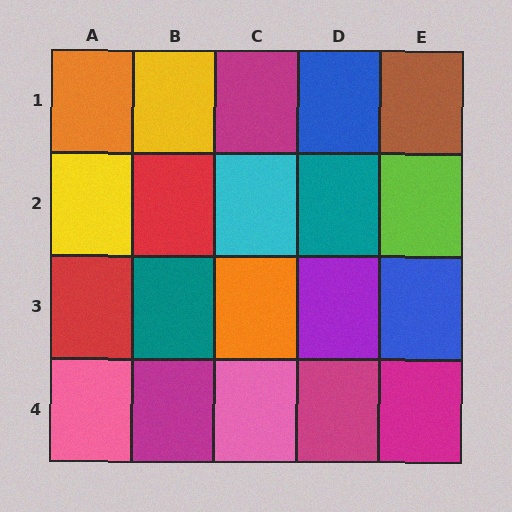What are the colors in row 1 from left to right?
Orange, yellow, magenta, blue, brown.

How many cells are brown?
1 cell is brown.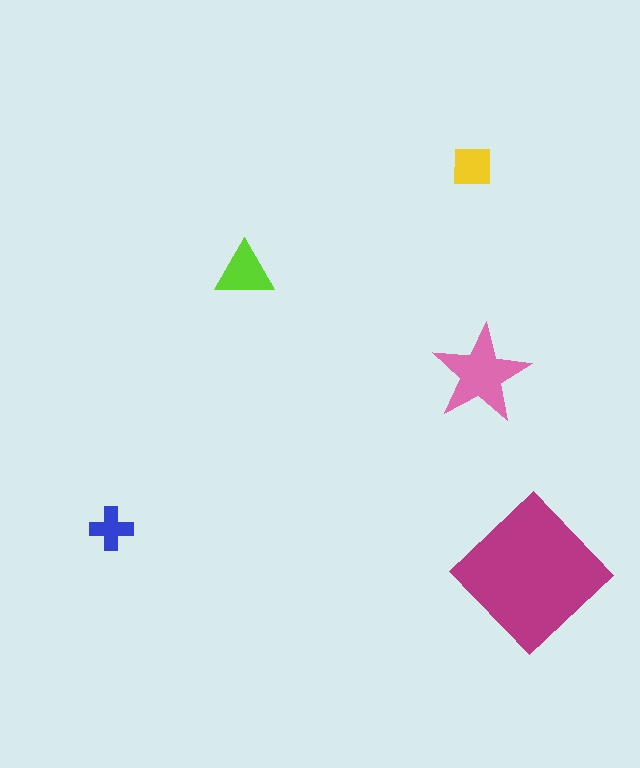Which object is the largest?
The magenta diamond.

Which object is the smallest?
The blue cross.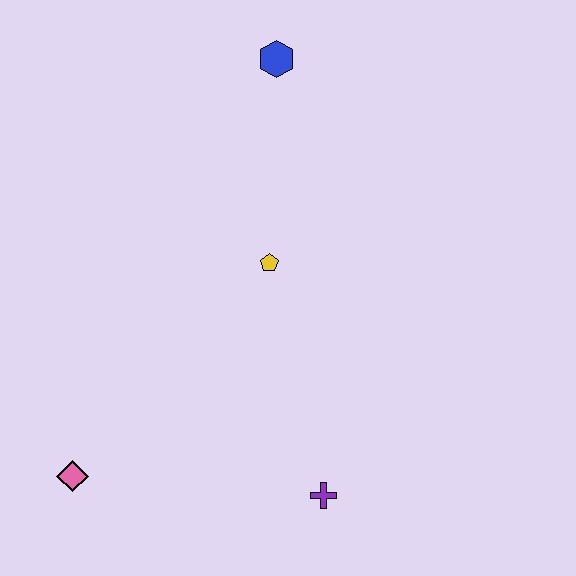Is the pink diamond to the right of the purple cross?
No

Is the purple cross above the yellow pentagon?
No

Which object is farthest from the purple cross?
The blue hexagon is farthest from the purple cross.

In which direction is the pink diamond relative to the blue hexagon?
The pink diamond is below the blue hexagon.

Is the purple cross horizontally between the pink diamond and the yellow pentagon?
No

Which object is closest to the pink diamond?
The purple cross is closest to the pink diamond.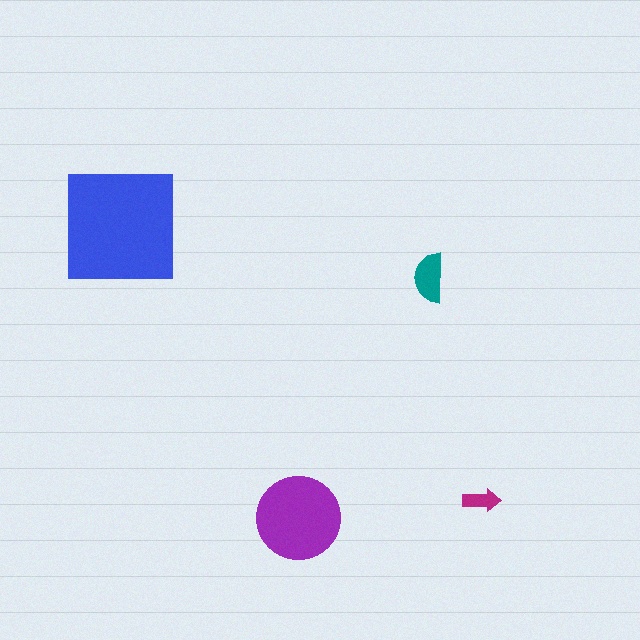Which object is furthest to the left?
The blue square is leftmost.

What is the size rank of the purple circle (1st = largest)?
2nd.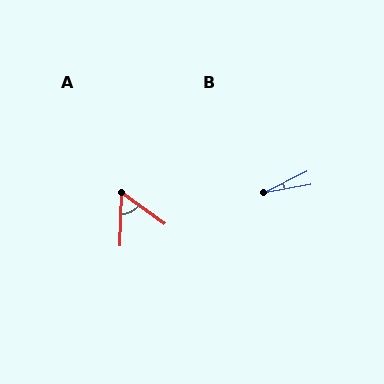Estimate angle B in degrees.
Approximately 16 degrees.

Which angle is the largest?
A, at approximately 57 degrees.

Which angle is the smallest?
B, at approximately 16 degrees.